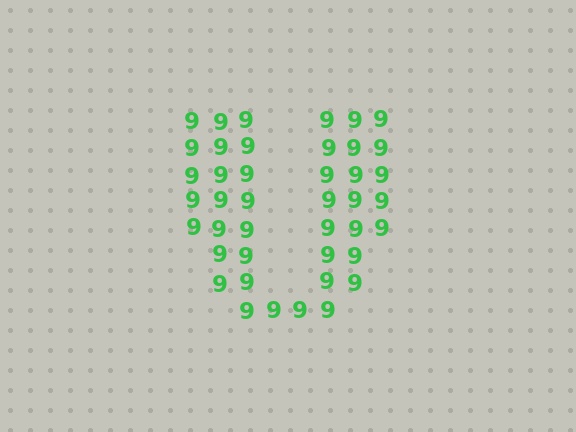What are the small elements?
The small elements are digit 9's.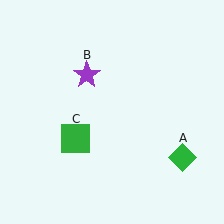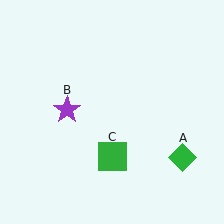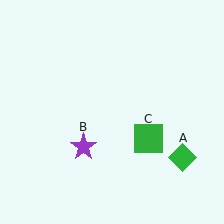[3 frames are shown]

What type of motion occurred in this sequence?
The purple star (object B), green square (object C) rotated counterclockwise around the center of the scene.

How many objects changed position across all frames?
2 objects changed position: purple star (object B), green square (object C).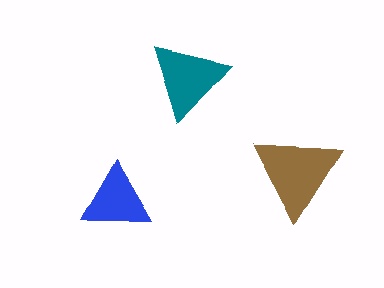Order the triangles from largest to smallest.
the brown one, the teal one, the blue one.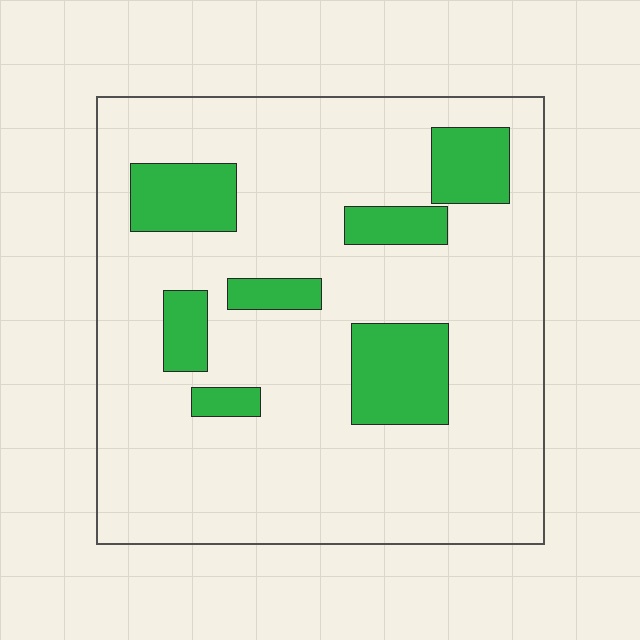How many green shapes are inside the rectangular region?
7.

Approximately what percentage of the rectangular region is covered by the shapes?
Approximately 20%.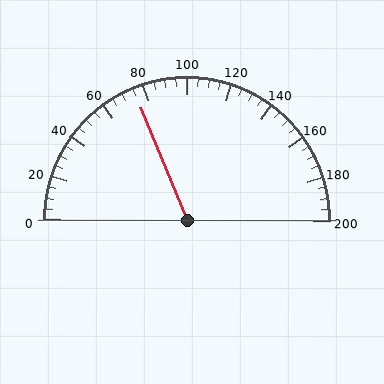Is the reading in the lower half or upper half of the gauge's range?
The reading is in the lower half of the range (0 to 200).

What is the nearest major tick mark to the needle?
The nearest major tick mark is 80.